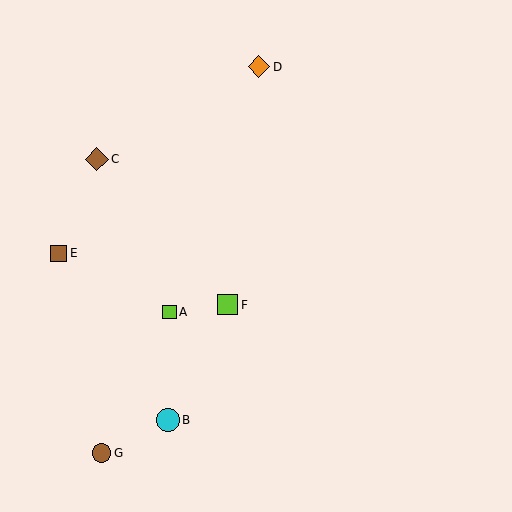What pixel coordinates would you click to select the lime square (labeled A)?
Click at (169, 312) to select the lime square A.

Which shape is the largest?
The brown diamond (labeled C) is the largest.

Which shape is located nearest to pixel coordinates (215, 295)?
The lime square (labeled F) at (228, 305) is nearest to that location.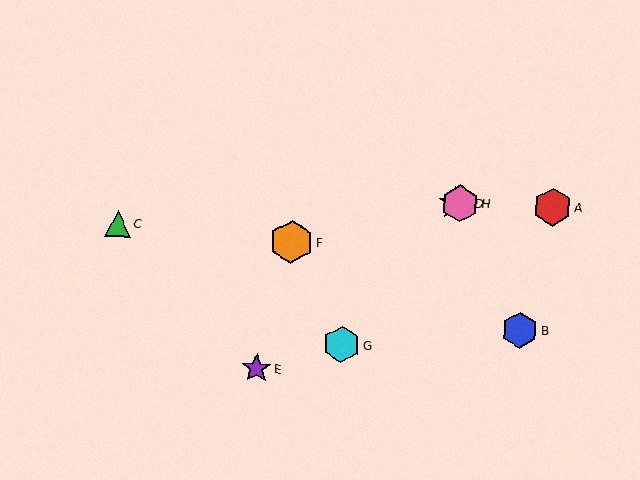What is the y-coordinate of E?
Object E is at y≈369.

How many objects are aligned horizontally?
3 objects (A, D, H) are aligned horizontally.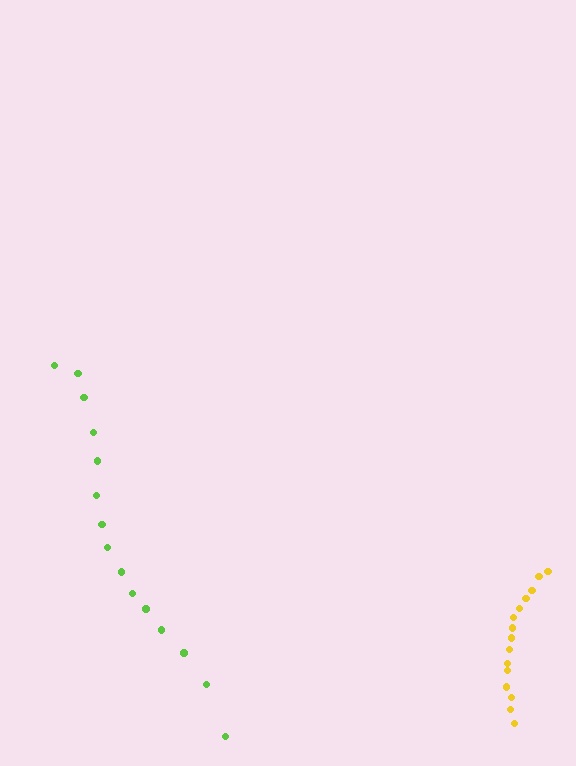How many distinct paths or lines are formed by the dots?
There are 2 distinct paths.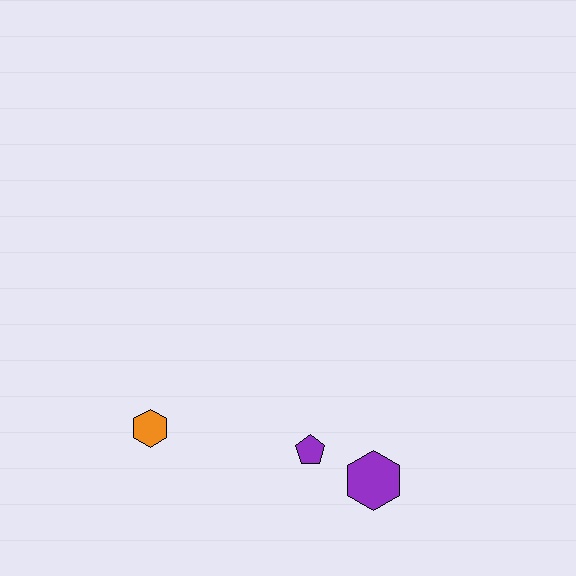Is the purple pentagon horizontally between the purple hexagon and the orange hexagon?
Yes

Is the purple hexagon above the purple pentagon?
No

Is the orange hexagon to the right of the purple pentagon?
No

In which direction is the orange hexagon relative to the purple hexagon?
The orange hexagon is to the left of the purple hexagon.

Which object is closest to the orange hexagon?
The purple pentagon is closest to the orange hexagon.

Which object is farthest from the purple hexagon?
The orange hexagon is farthest from the purple hexagon.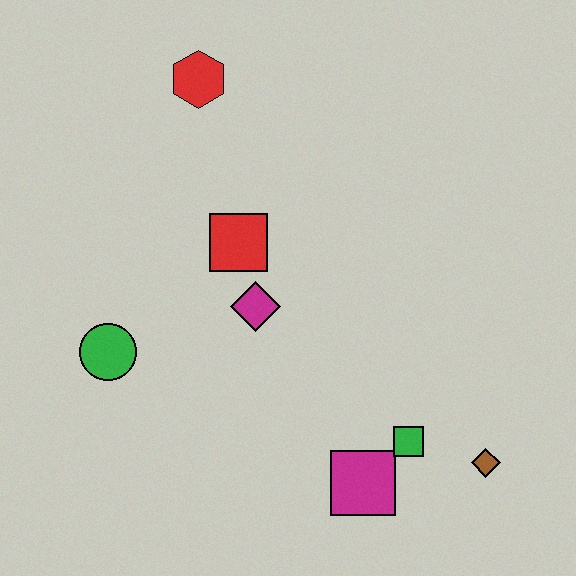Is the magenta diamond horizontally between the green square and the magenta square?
No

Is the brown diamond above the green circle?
No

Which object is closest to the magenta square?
The green square is closest to the magenta square.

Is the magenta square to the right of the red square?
Yes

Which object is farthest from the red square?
The brown diamond is farthest from the red square.